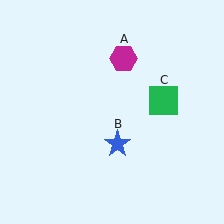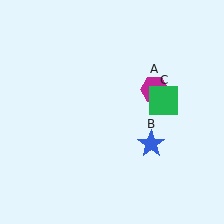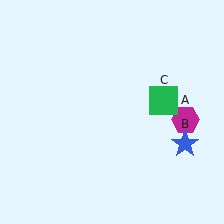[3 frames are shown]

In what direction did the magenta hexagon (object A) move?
The magenta hexagon (object A) moved down and to the right.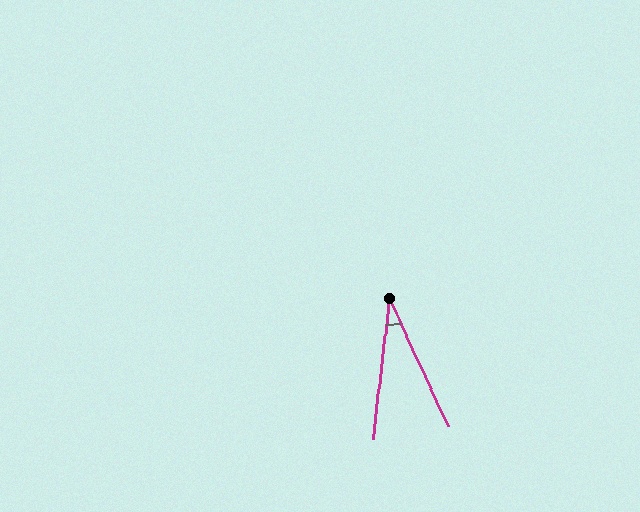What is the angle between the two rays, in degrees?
Approximately 31 degrees.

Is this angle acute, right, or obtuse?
It is acute.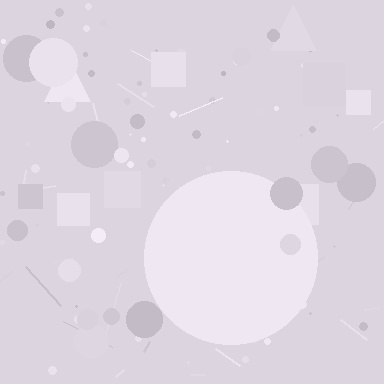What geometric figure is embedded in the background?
A circle is embedded in the background.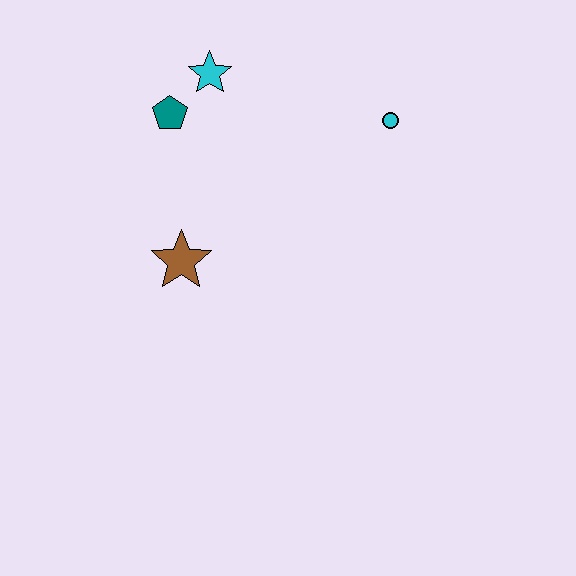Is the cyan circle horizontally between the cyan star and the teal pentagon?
No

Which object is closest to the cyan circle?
The cyan star is closest to the cyan circle.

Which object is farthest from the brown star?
The cyan circle is farthest from the brown star.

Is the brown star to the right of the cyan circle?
No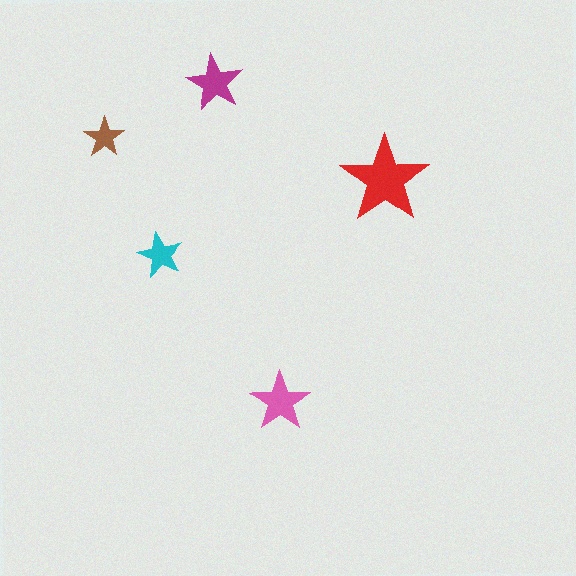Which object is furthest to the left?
The brown star is leftmost.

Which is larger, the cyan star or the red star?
The red one.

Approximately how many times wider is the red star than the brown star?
About 2 times wider.